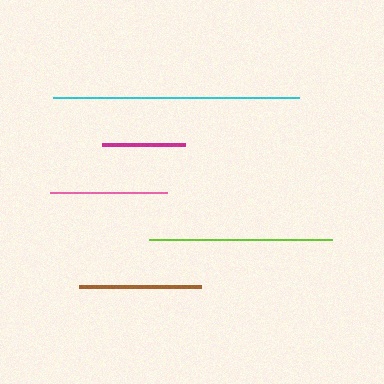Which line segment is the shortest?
The magenta line is the shortest at approximately 84 pixels.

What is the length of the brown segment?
The brown segment is approximately 122 pixels long.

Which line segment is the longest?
The cyan line is the longest at approximately 246 pixels.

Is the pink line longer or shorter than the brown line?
The brown line is longer than the pink line.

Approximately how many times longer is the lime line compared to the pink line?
The lime line is approximately 1.6 times the length of the pink line.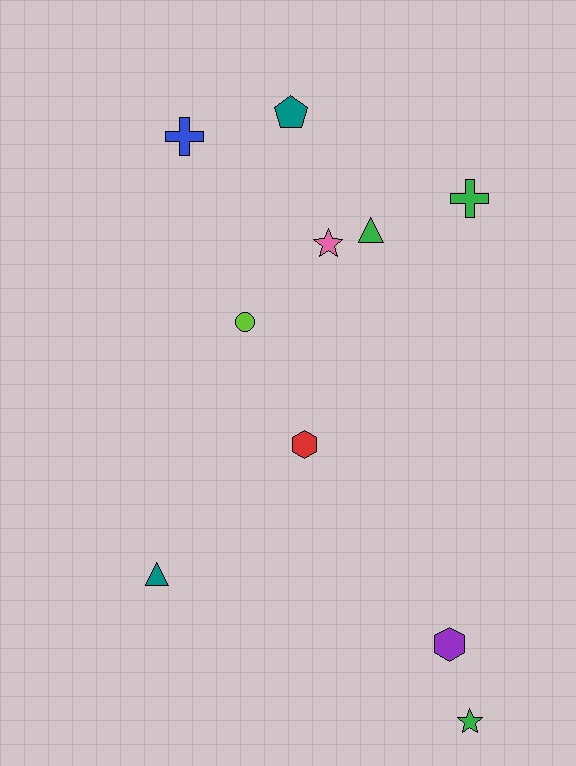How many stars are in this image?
There are 2 stars.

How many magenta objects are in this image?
There are no magenta objects.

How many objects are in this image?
There are 10 objects.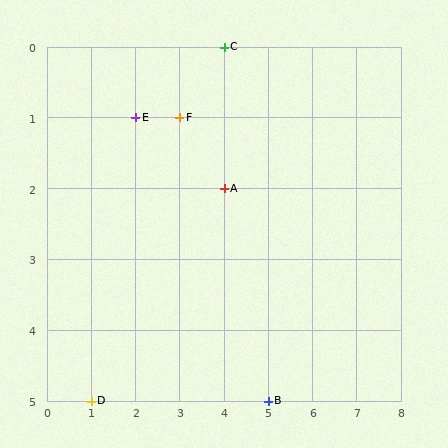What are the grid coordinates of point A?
Point A is at grid coordinates (4, 2).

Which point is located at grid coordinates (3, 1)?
Point F is at (3, 1).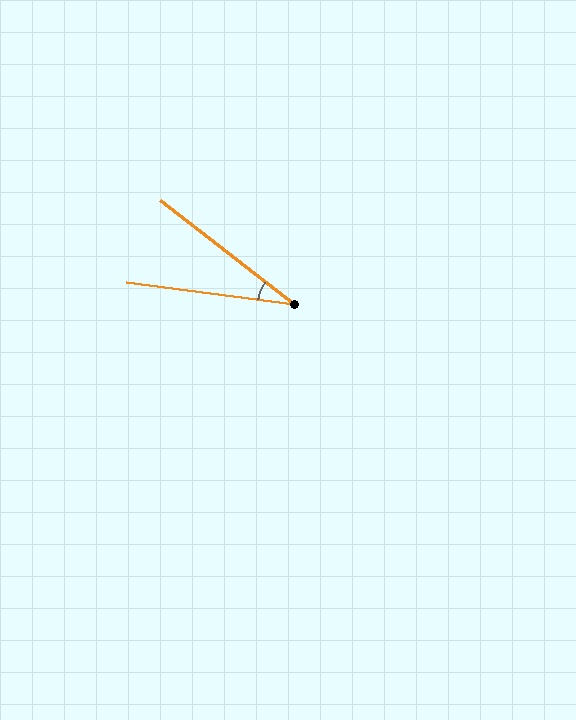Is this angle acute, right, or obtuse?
It is acute.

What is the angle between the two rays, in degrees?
Approximately 31 degrees.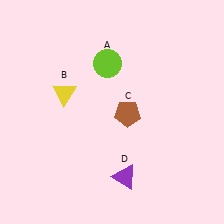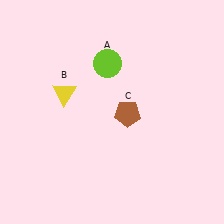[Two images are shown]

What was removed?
The purple triangle (D) was removed in Image 2.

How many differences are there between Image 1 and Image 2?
There is 1 difference between the two images.